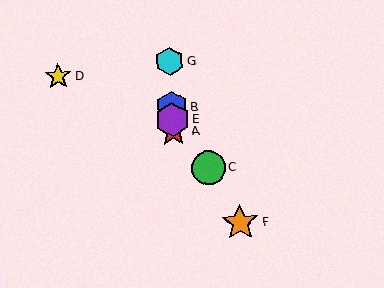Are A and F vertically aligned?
No, A is at x≈173 and F is at x≈240.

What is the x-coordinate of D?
Object D is at x≈58.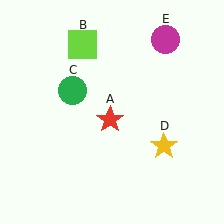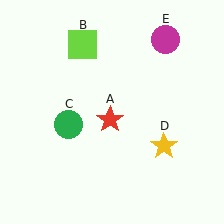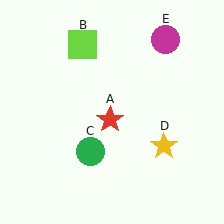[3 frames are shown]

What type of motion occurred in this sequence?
The green circle (object C) rotated counterclockwise around the center of the scene.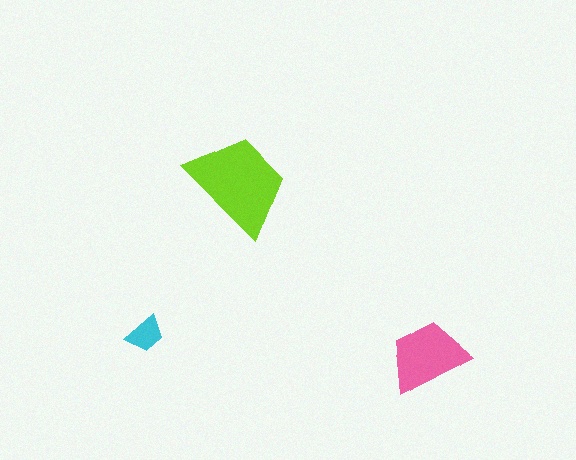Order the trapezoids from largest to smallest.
the lime one, the pink one, the cyan one.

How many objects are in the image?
There are 3 objects in the image.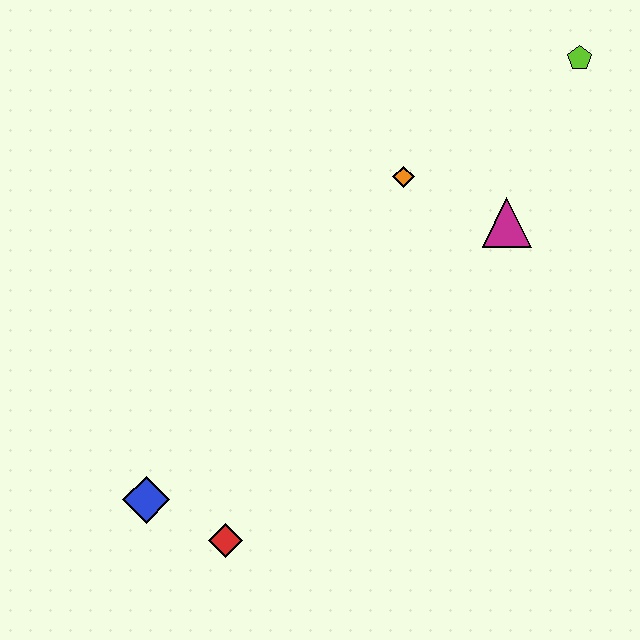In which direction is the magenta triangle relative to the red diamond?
The magenta triangle is above the red diamond.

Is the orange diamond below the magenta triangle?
No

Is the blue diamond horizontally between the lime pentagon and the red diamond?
No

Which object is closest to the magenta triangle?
The orange diamond is closest to the magenta triangle.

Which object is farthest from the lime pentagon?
The blue diamond is farthest from the lime pentagon.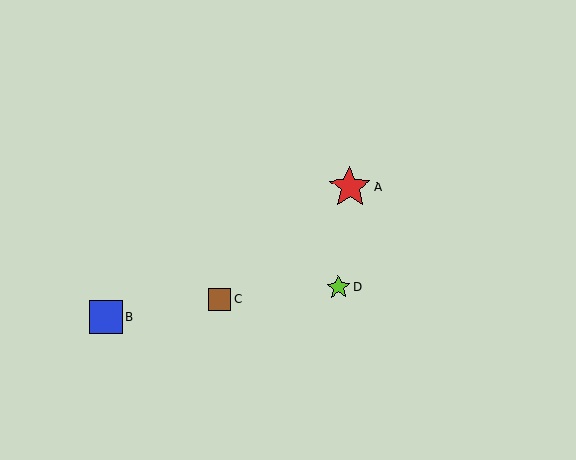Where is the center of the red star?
The center of the red star is at (350, 187).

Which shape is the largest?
The red star (labeled A) is the largest.